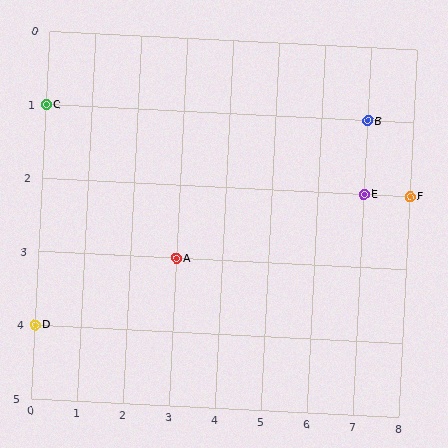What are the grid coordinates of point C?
Point C is at grid coordinates (0, 1).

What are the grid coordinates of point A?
Point A is at grid coordinates (3, 3).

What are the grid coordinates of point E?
Point E is at grid coordinates (7, 2).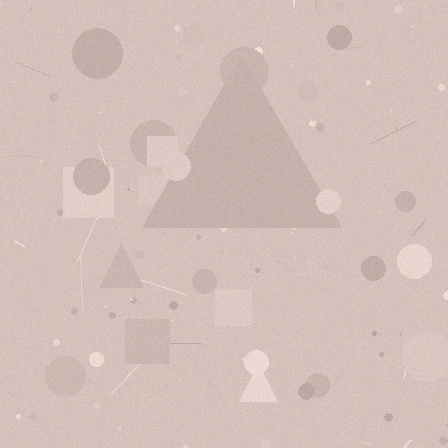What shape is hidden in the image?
A triangle is hidden in the image.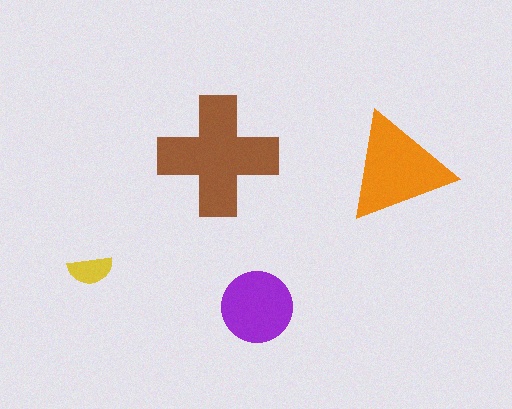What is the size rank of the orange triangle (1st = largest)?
2nd.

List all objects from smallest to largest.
The yellow semicircle, the purple circle, the orange triangle, the brown cross.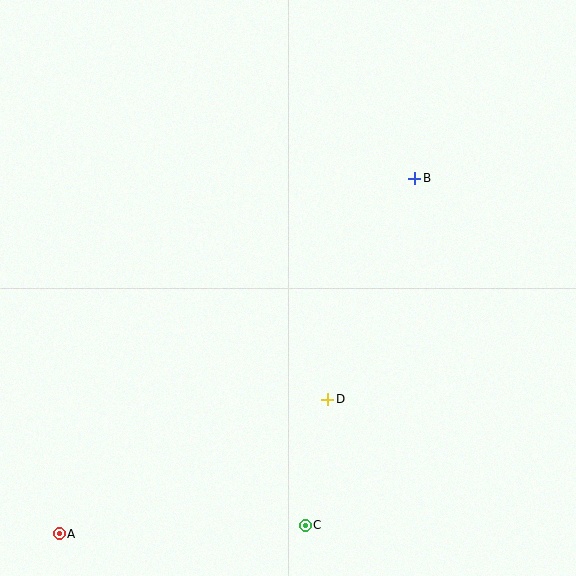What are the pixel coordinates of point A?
Point A is at (59, 534).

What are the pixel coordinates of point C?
Point C is at (305, 525).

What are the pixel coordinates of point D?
Point D is at (328, 399).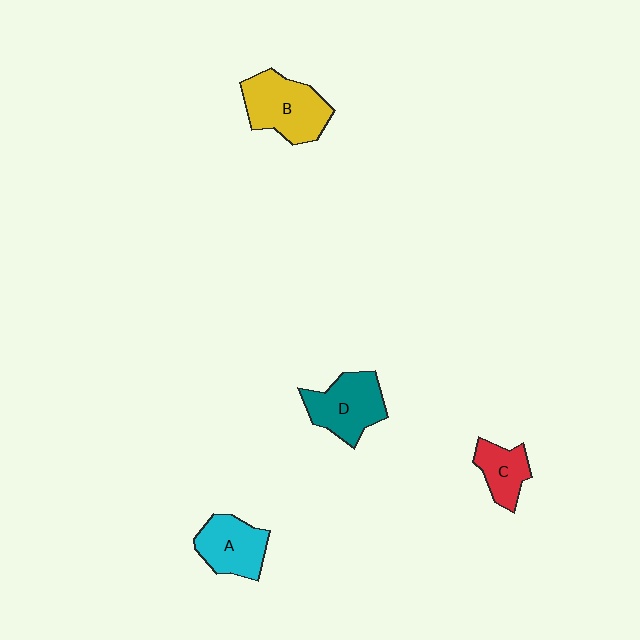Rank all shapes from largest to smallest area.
From largest to smallest: B (yellow), D (teal), A (cyan), C (red).